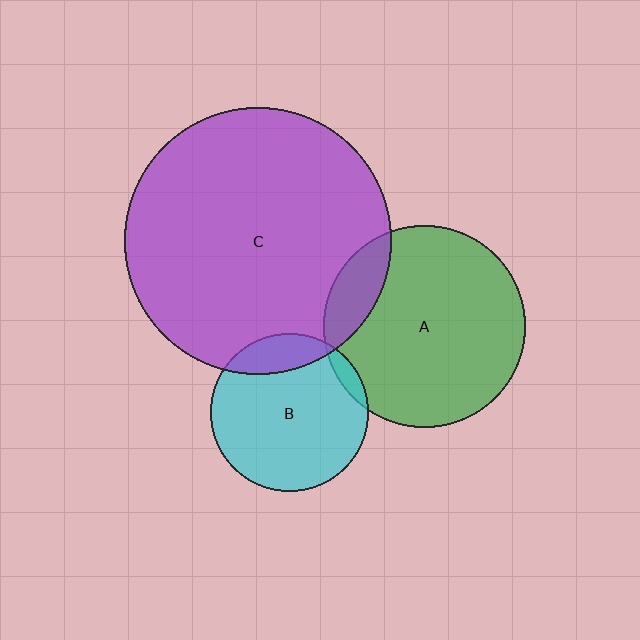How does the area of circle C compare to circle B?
Approximately 2.9 times.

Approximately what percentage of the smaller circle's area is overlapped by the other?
Approximately 15%.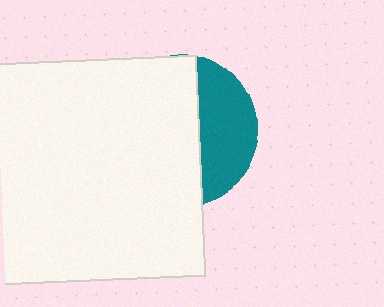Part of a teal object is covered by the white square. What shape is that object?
It is a circle.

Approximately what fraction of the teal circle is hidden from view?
Roughly 65% of the teal circle is hidden behind the white square.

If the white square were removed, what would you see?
You would see the complete teal circle.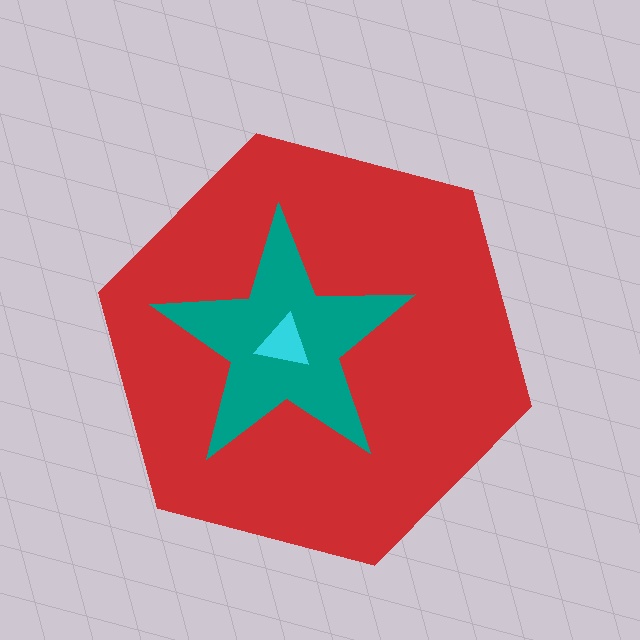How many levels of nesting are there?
3.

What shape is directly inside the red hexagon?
The teal star.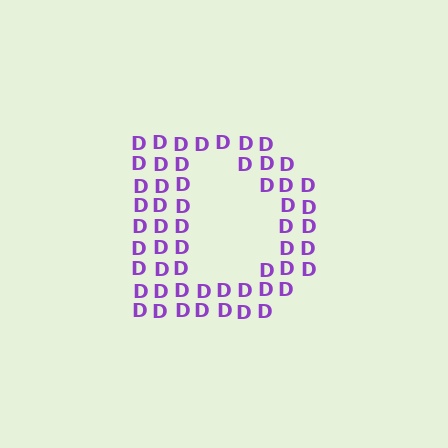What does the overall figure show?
The overall figure shows the letter D.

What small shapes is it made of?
It is made of small letter D's.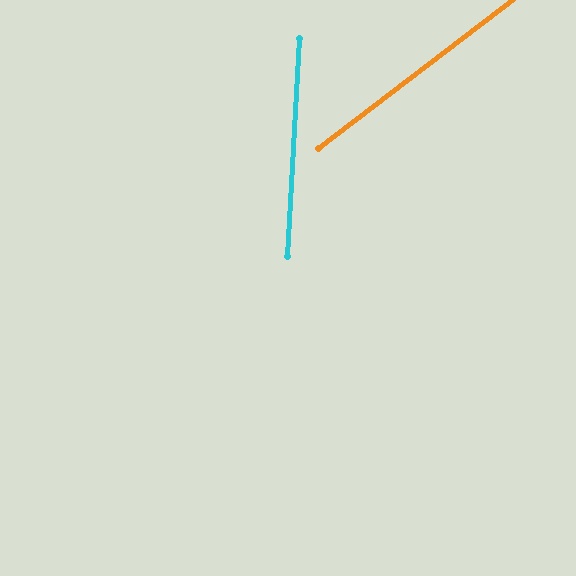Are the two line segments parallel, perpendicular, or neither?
Neither parallel nor perpendicular — they differ by about 49°.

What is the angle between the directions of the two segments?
Approximately 49 degrees.